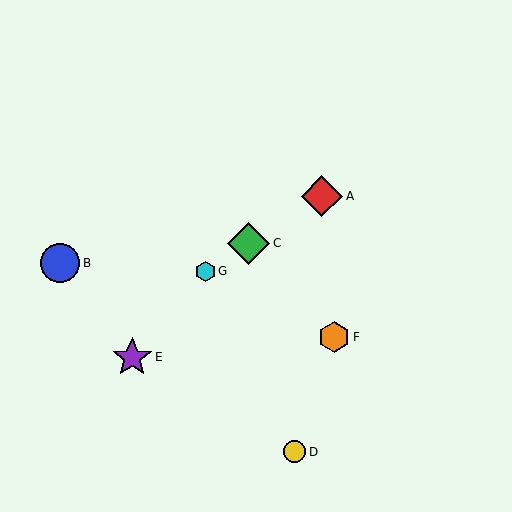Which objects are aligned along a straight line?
Objects A, C, G are aligned along a straight line.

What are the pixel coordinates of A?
Object A is at (322, 196).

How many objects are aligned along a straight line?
3 objects (A, C, G) are aligned along a straight line.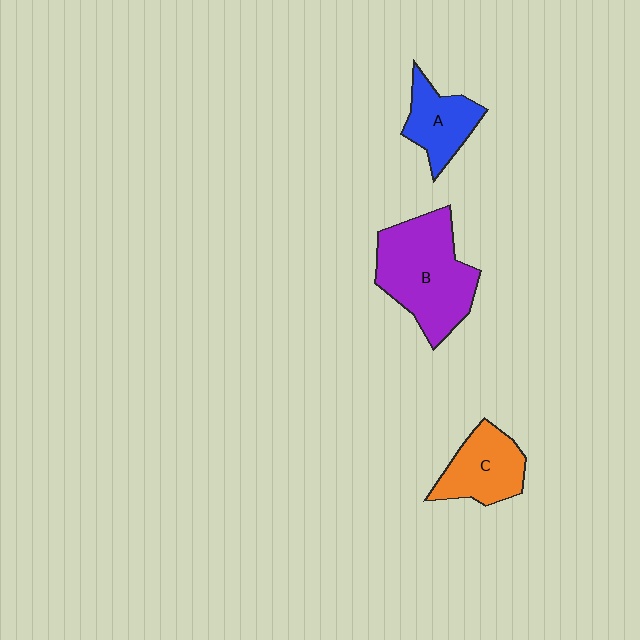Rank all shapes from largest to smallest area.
From largest to smallest: B (purple), C (orange), A (blue).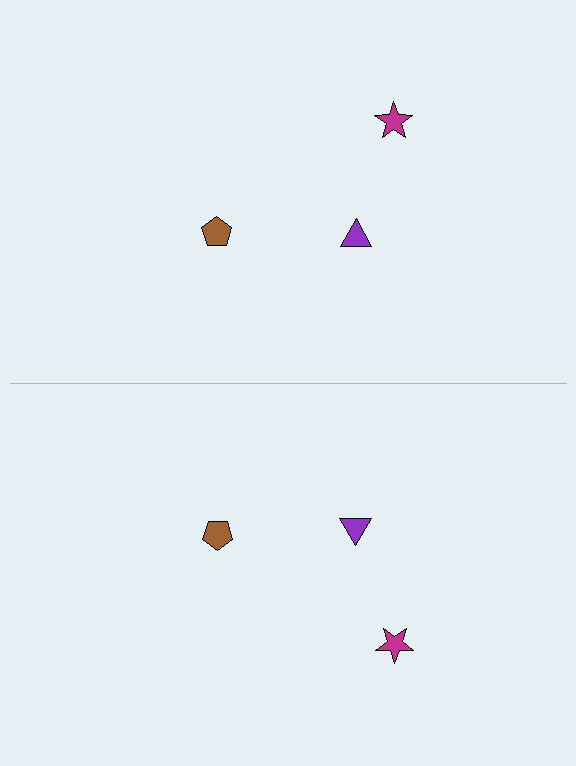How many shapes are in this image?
There are 6 shapes in this image.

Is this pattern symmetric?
Yes, this pattern has bilateral (reflection) symmetry.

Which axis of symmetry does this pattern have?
The pattern has a horizontal axis of symmetry running through the center of the image.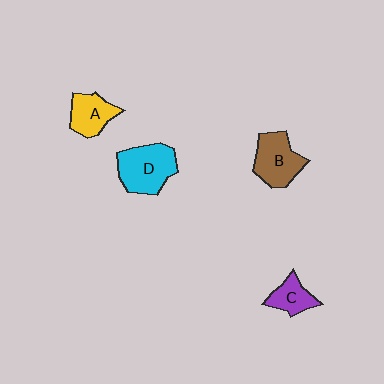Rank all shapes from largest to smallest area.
From largest to smallest: D (cyan), B (brown), A (yellow), C (purple).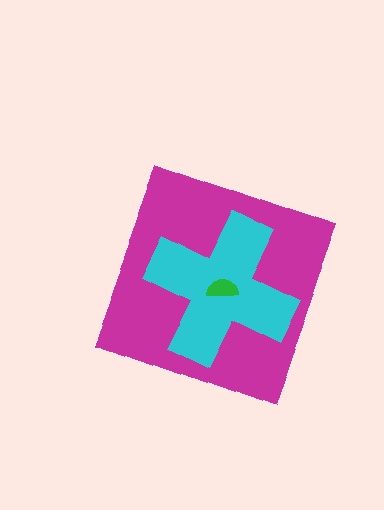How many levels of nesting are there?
3.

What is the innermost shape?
The green semicircle.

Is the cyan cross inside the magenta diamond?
Yes.